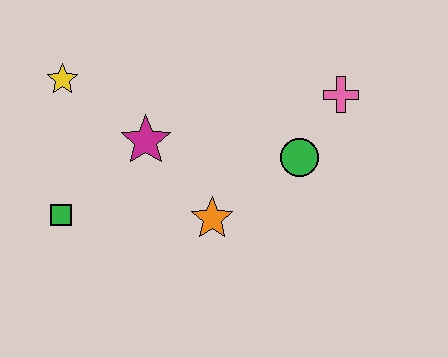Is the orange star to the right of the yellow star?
Yes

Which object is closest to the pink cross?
The green circle is closest to the pink cross.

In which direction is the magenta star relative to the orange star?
The magenta star is above the orange star.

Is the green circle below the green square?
No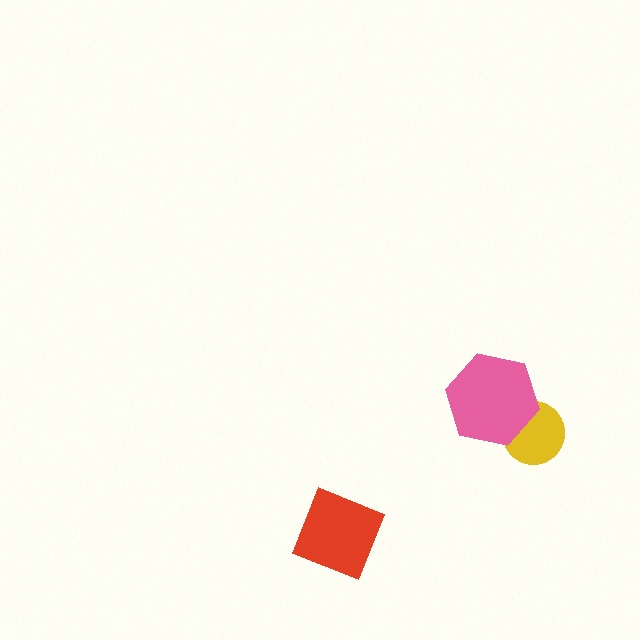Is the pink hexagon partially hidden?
No, no other shape covers it.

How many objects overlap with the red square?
0 objects overlap with the red square.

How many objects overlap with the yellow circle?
1 object overlaps with the yellow circle.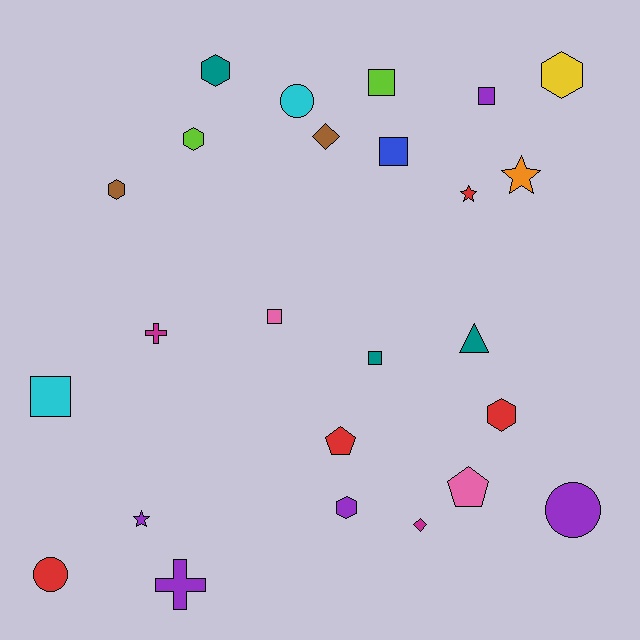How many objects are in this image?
There are 25 objects.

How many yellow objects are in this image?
There is 1 yellow object.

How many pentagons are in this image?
There are 2 pentagons.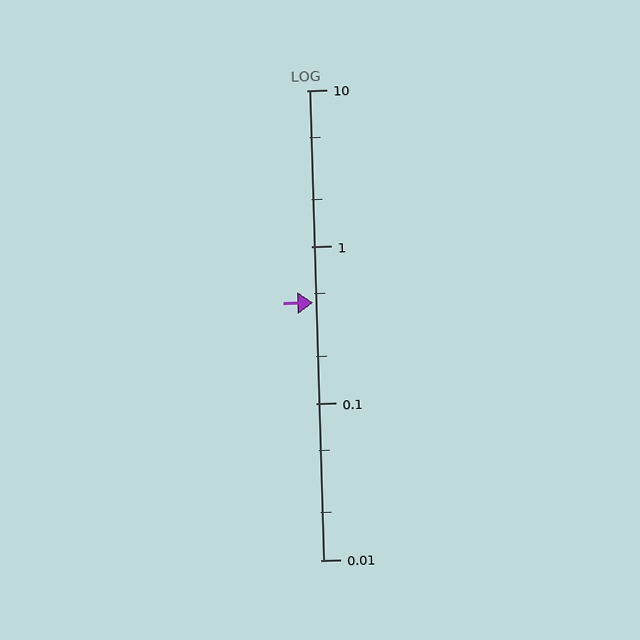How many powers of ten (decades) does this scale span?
The scale spans 3 decades, from 0.01 to 10.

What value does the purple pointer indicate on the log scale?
The pointer indicates approximately 0.44.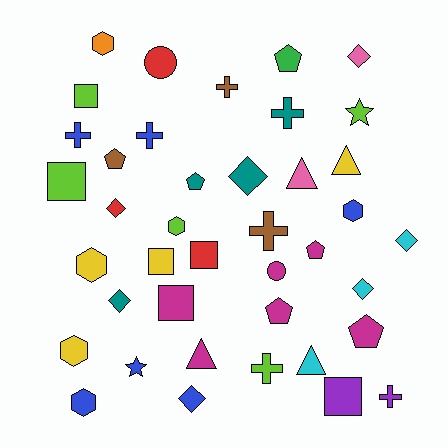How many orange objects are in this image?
There is 1 orange object.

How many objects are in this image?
There are 40 objects.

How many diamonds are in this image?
There are 7 diamonds.